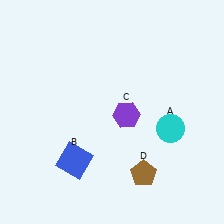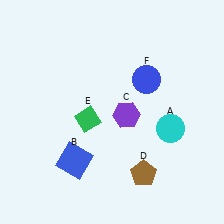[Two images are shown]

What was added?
A green diamond (E), a blue circle (F) were added in Image 2.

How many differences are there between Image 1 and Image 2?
There are 2 differences between the two images.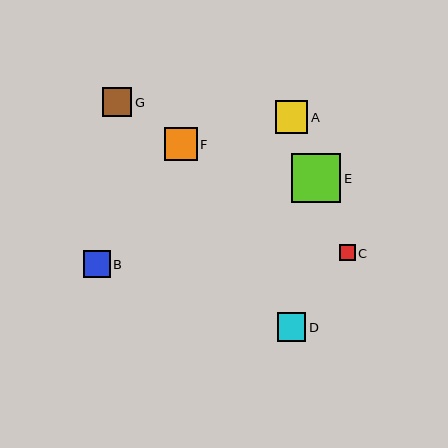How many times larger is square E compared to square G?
Square E is approximately 1.7 times the size of square G.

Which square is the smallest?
Square C is the smallest with a size of approximately 16 pixels.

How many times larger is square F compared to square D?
Square F is approximately 1.1 times the size of square D.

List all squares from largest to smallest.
From largest to smallest: E, F, A, G, D, B, C.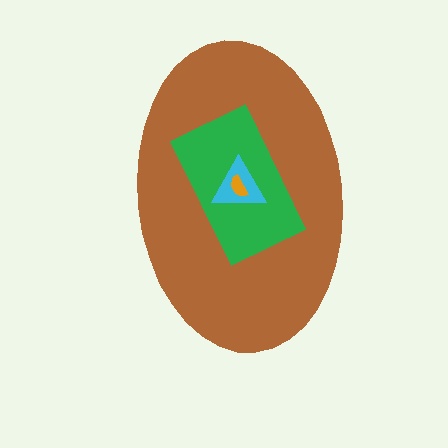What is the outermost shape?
The brown ellipse.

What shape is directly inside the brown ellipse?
The green rectangle.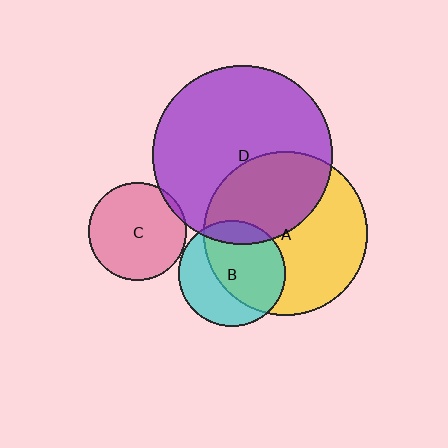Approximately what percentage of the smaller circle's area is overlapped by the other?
Approximately 60%.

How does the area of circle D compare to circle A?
Approximately 1.2 times.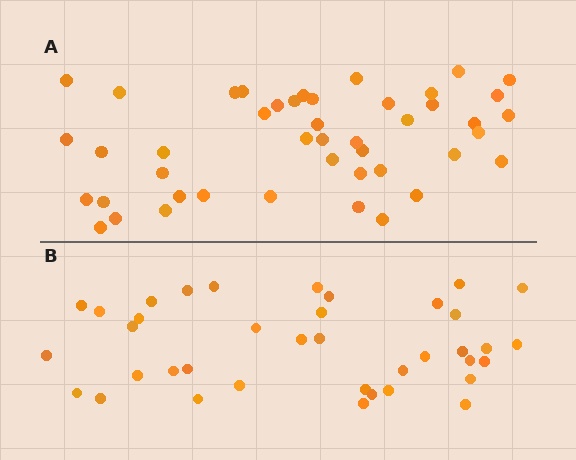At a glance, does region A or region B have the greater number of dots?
Region A (the top region) has more dots.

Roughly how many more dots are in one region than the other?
Region A has roughly 8 or so more dots than region B.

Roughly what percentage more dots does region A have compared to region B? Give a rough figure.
About 20% more.